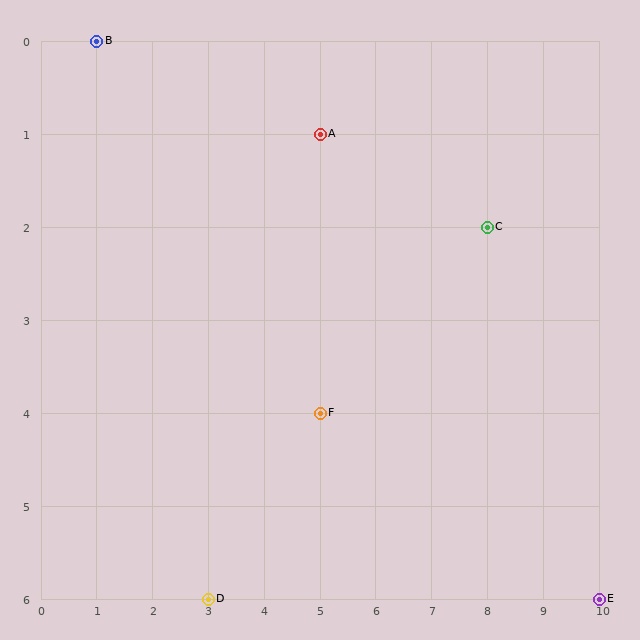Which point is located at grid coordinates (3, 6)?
Point D is at (3, 6).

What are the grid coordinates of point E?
Point E is at grid coordinates (10, 6).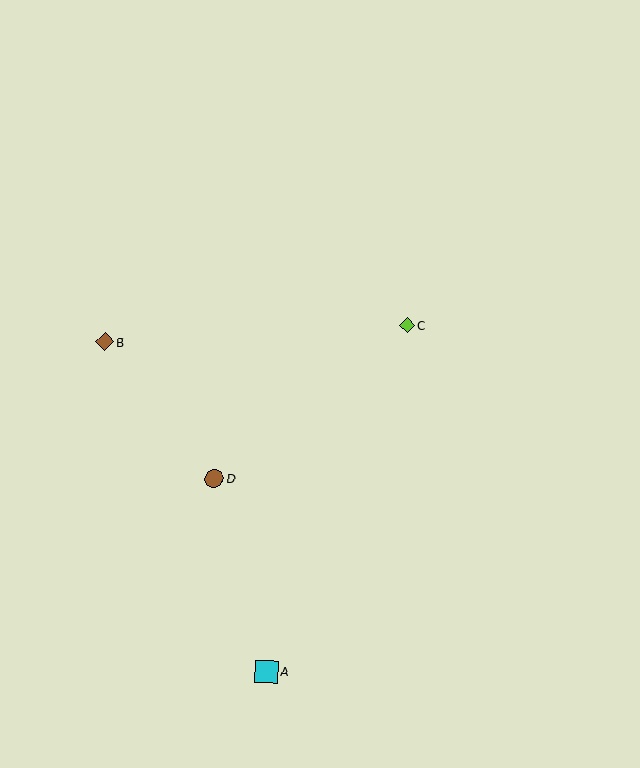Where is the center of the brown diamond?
The center of the brown diamond is at (105, 342).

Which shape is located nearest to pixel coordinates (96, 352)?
The brown diamond (labeled B) at (105, 342) is nearest to that location.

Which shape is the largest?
The cyan square (labeled A) is the largest.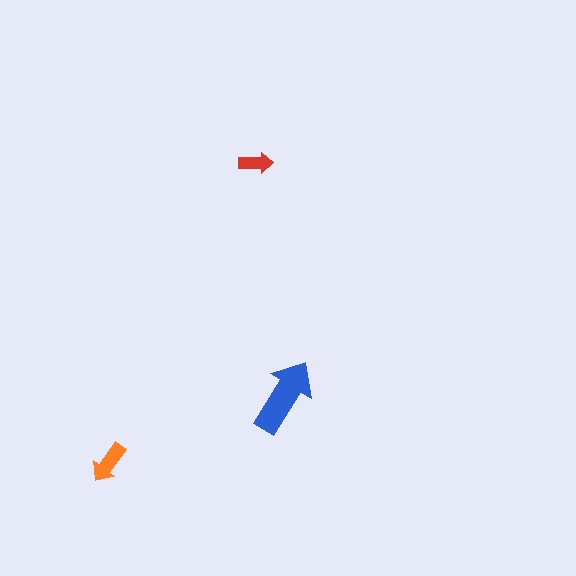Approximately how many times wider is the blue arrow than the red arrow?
About 2 times wider.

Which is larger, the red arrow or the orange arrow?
The orange one.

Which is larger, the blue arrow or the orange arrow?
The blue one.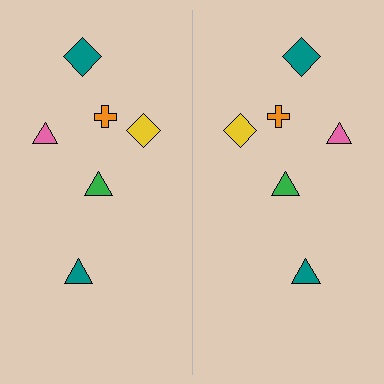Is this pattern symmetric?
Yes, this pattern has bilateral (reflection) symmetry.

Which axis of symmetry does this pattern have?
The pattern has a vertical axis of symmetry running through the center of the image.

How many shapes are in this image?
There are 12 shapes in this image.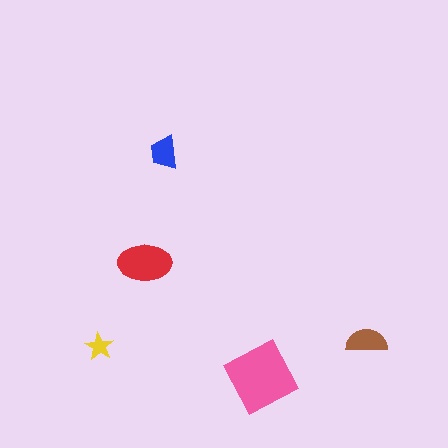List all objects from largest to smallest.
The pink diamond, the red ellipse, the brown semicircle, the blue trapezoid, the yellow star.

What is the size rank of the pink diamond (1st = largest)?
1st.